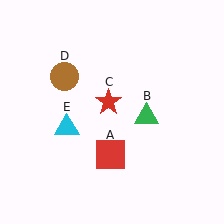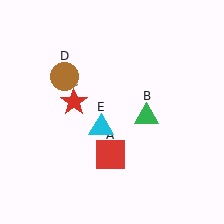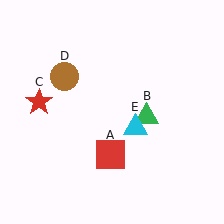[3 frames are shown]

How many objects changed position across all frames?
2 objects changed position: red star (object C), cyan triangle (object E).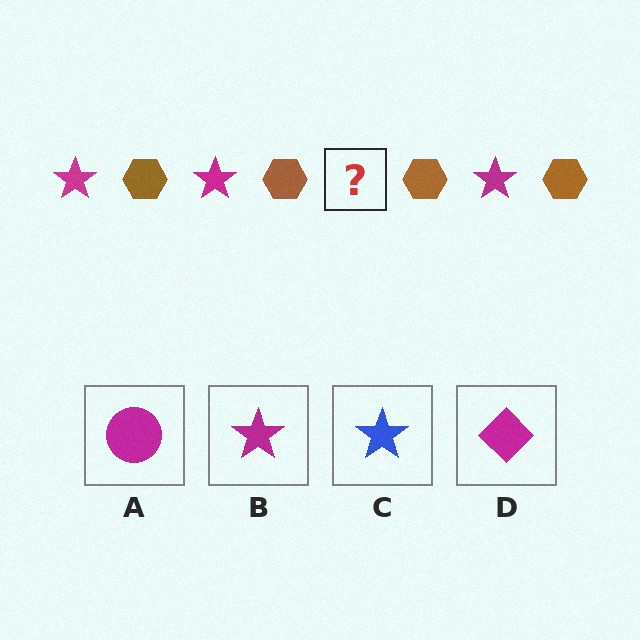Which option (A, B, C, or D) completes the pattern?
B.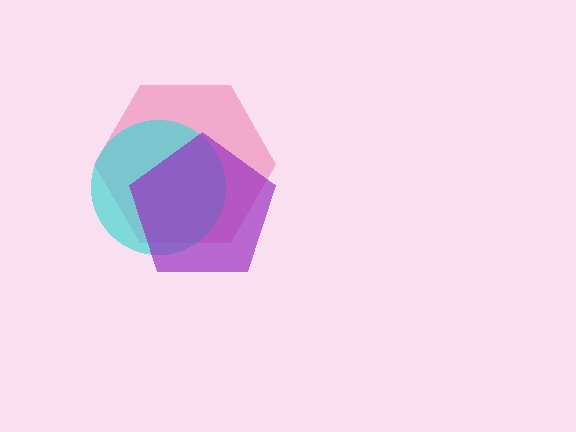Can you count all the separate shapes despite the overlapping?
Yes, there are 3 separate shapes.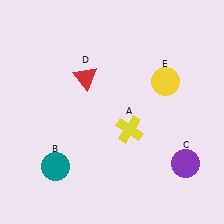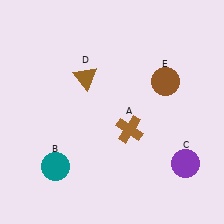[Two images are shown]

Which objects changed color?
A changed from yellow to brown. D changed from red to brown. E changed from yellow to brown.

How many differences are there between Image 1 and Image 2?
There are 3 differences between the two images.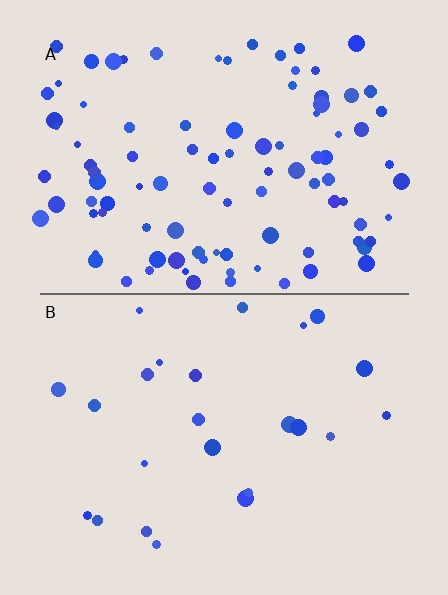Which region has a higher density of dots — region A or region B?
A (the top).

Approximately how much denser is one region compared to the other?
Approximately 4.0× — region A over region B.